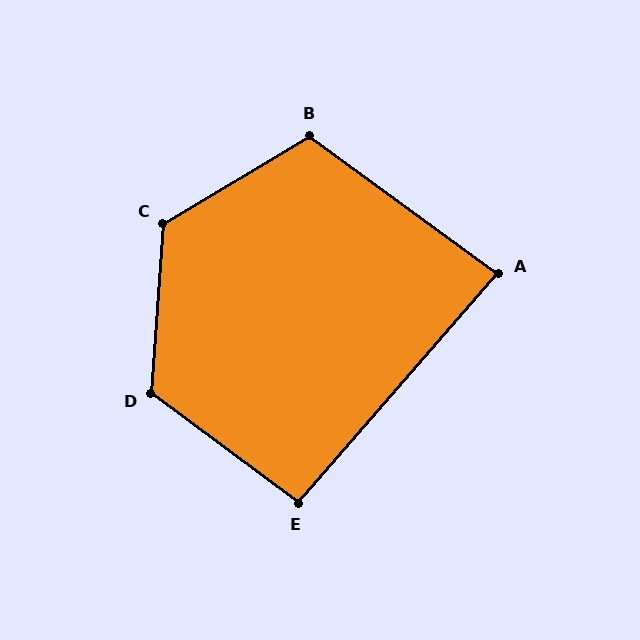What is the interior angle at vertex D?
Approximately 123 degrees (obtuse).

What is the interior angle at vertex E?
Approximately 94 degrees (approximately right).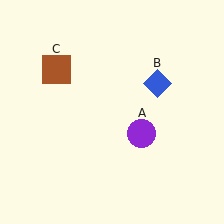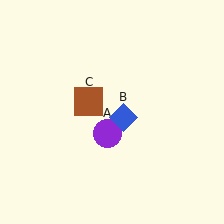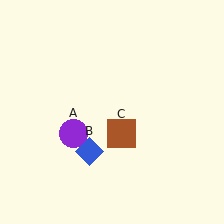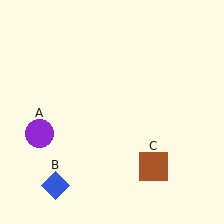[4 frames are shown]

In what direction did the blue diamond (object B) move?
The blue diamond (object B) moved down and to the left.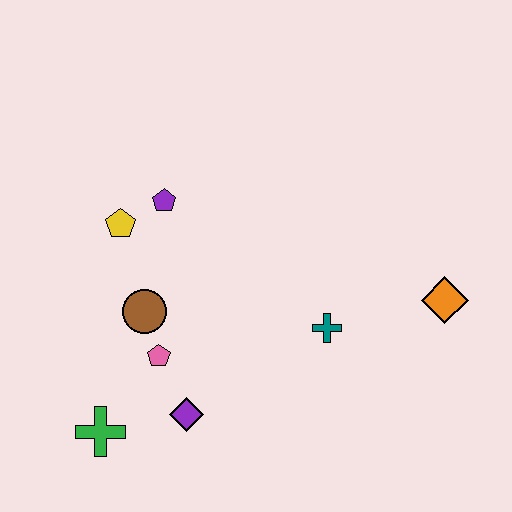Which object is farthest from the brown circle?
The orange diamond is farthest from the brown circle.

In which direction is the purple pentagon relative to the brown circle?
The purple pentagon is above the brown circle.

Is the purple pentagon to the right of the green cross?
Yes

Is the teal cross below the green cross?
No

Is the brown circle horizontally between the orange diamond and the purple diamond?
No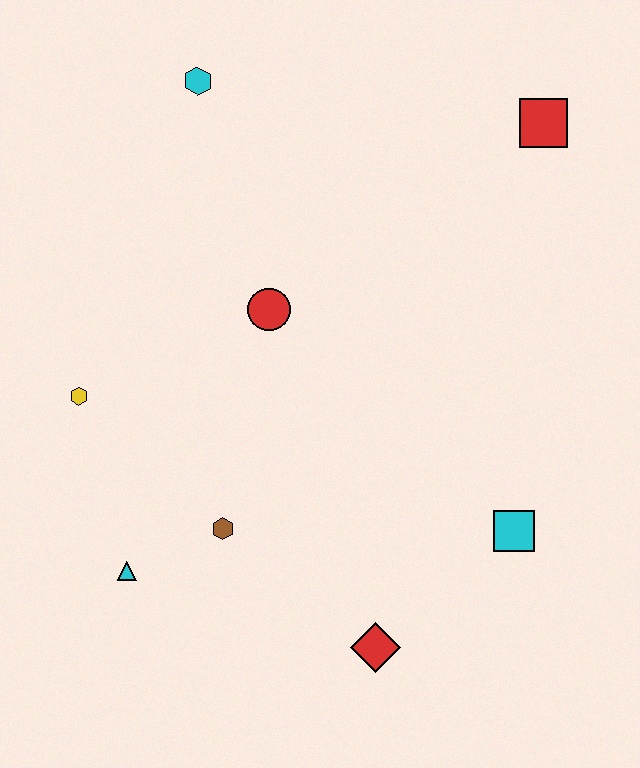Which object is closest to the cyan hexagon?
The red circle is closest to the cyan hexagon.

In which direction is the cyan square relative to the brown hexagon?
The cyan square is to the right of the brown hexagon.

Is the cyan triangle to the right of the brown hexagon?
No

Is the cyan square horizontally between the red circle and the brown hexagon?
No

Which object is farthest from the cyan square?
The cyan hexagon is farthest from the cyan square.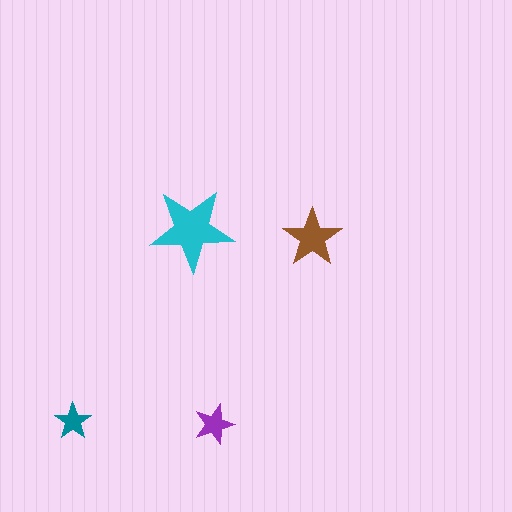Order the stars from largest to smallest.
the cyan one, the brown one, the purple one, the teal one.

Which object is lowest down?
The purple star is bottommost.